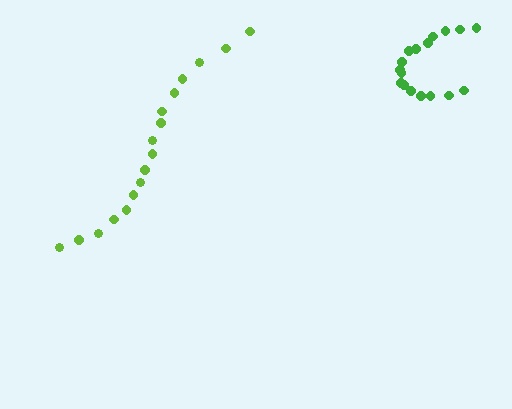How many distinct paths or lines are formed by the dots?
There are 2 distinct paths.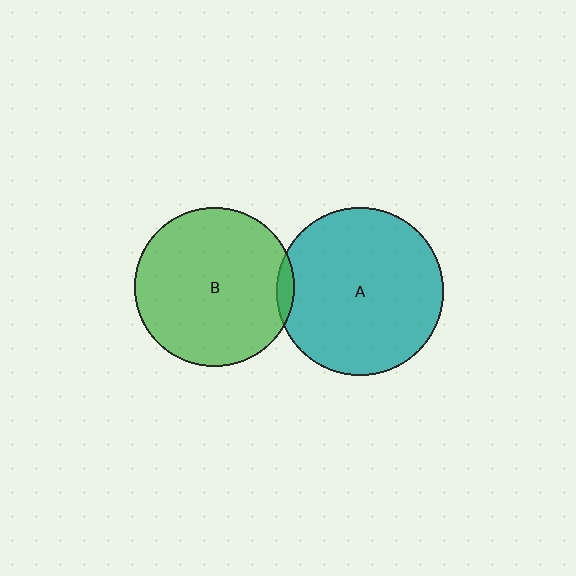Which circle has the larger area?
Circle A (teal).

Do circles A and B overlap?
Yes.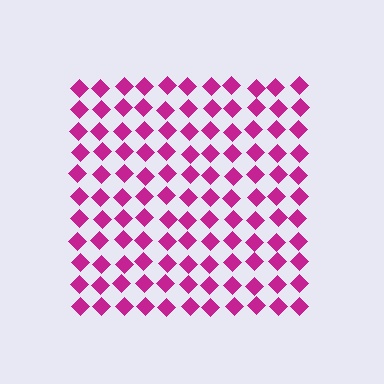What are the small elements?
The small elements are diamonds.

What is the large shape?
The large shape is a square.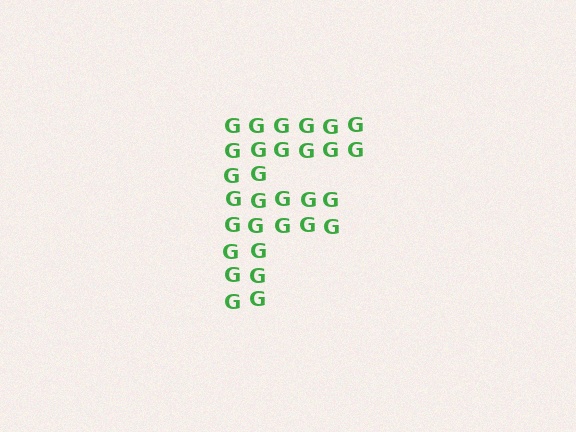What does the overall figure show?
The overall figure shows the letter F.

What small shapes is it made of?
It is made of small letter G's.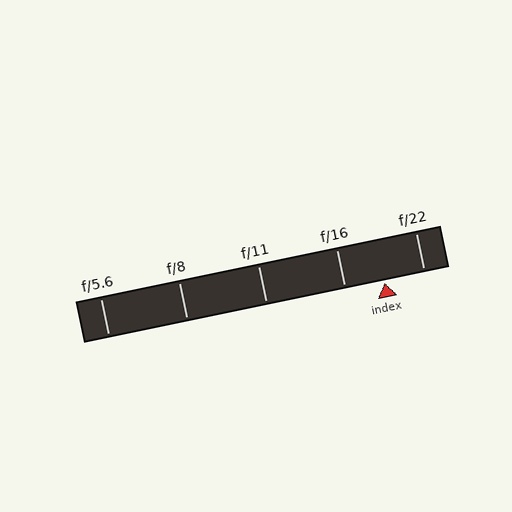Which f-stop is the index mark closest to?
The index mark is closest to f/16.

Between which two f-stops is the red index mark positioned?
The index mark is between f/16 and f/22.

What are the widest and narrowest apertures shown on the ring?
The widest aperture shown is f/5.6 and the narrowest is f/22.